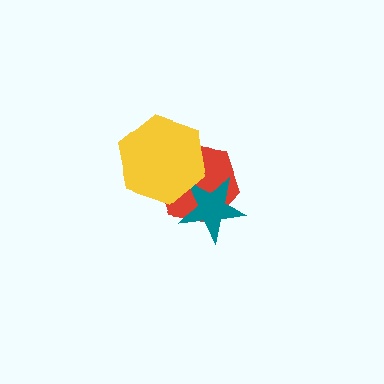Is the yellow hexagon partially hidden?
No, no other shape covers it.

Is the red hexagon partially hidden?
Yes, it is partially covered by another shape.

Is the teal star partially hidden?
Yes, it is partially covered by another shape.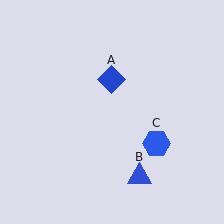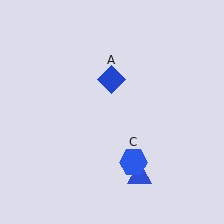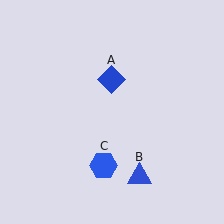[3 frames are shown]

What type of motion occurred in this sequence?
The blue hexagon (object C) rotated clockwise around the center of the scene.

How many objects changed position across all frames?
1 object changed position: blue hexagon (object C).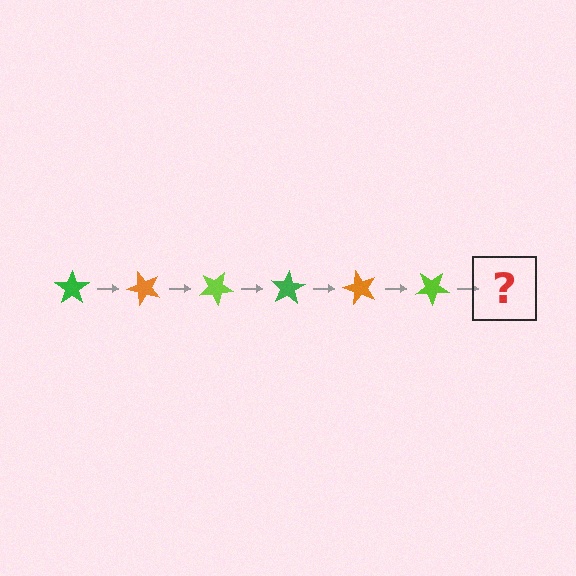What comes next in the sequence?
The next element should be a green star, rotated 300 degrees from the start.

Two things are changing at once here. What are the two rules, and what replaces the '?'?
The two rules are that it rotates 50 degrees each step and the color cycles through green, orange, and lime. The '?' should be a green star, rotated 300 degrees from the start.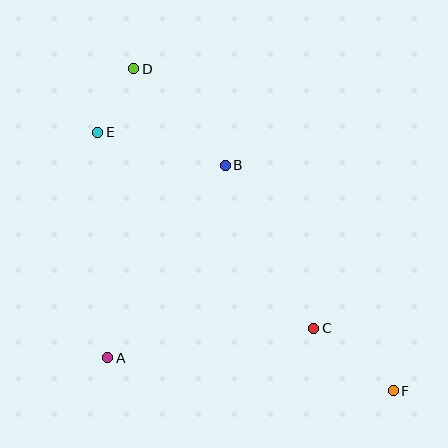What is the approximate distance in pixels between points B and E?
The distance between B and E is approximately 132 pixels.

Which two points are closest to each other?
Points D and E are closest to each other.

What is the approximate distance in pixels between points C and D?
The distance between C and D is approximately 316 pixels.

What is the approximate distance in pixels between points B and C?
The distance between B and C is approximately 185 pixels.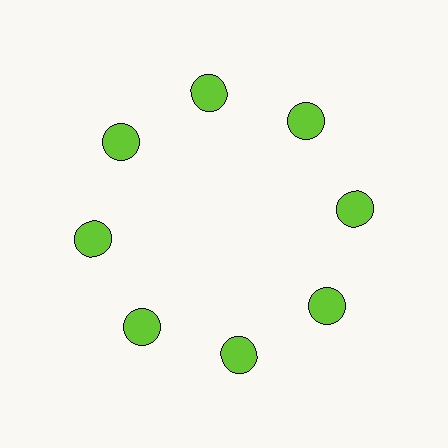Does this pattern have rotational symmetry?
Yes, this pattern has 8-fold rotational symmetry. It looks the same after rotating 45 degrees around the center.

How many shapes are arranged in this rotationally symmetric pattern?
There are 8 shapes, arranged in 8 groups of 1.